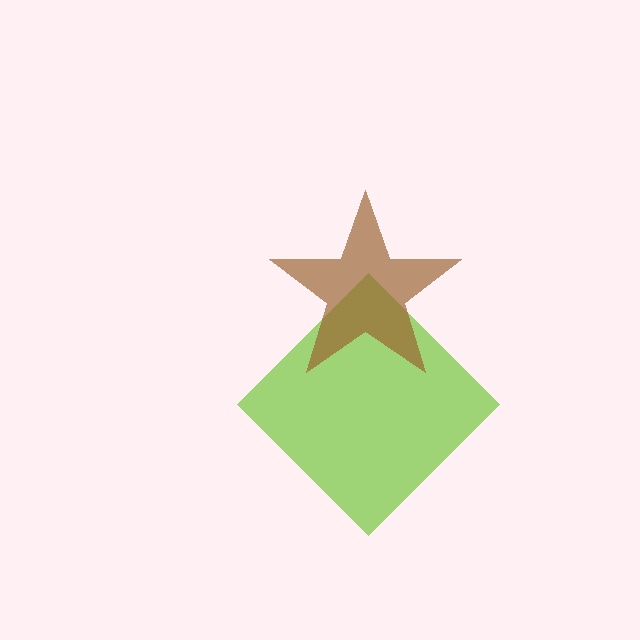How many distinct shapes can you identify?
There are 2 distinct shapes: a lime diamond, a brown star.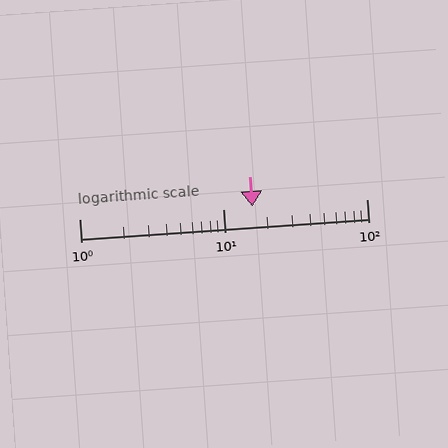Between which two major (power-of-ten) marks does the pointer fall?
The pointer is between 10 and 100.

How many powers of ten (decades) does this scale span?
The scale spans 2 decades, from 1 to 100.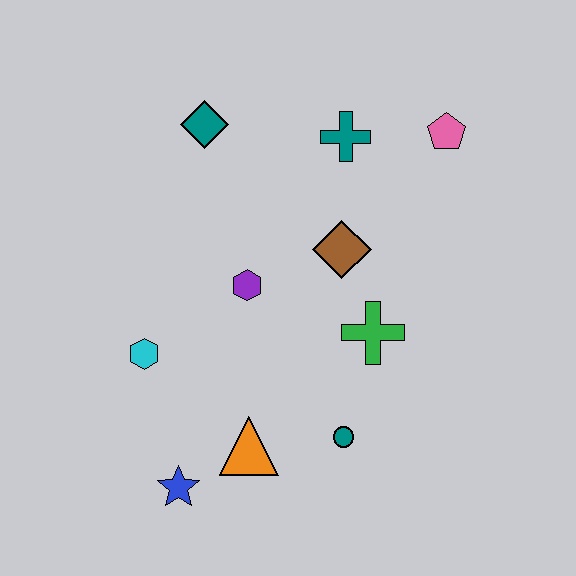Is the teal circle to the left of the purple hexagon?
No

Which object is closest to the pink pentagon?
The teal cross is closest to the pink pentagon.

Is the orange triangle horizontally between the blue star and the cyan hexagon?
No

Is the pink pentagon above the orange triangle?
Yes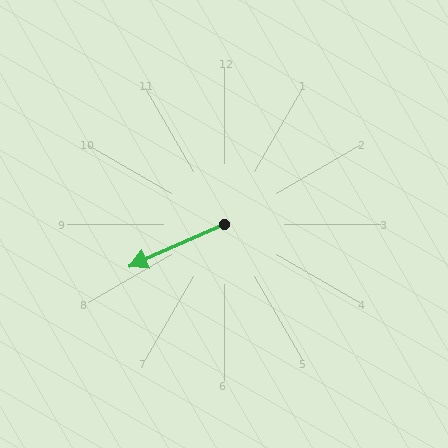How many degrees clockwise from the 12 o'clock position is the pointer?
Approximately 246 degrees.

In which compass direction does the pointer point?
Southwest.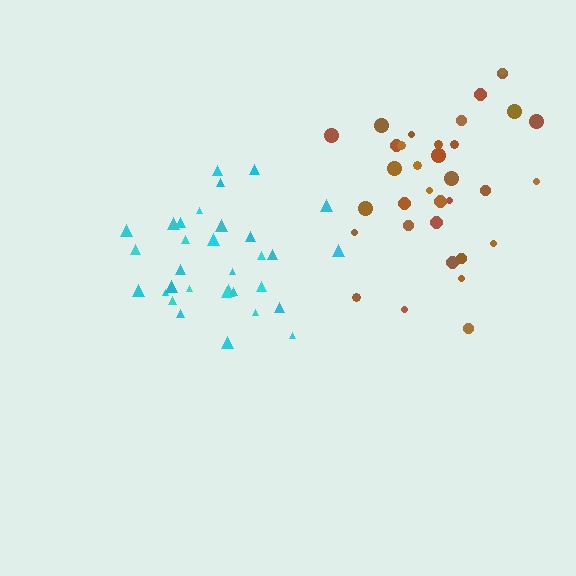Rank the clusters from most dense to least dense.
cyan, brown.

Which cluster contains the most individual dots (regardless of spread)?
Brown (34).